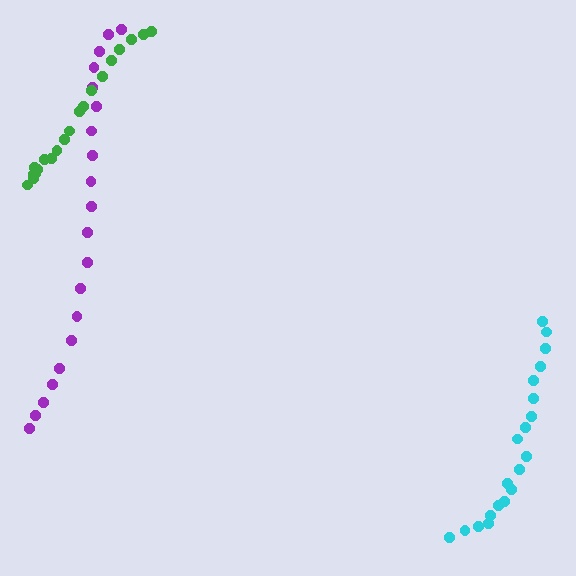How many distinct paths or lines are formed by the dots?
There are 3 distinct paths.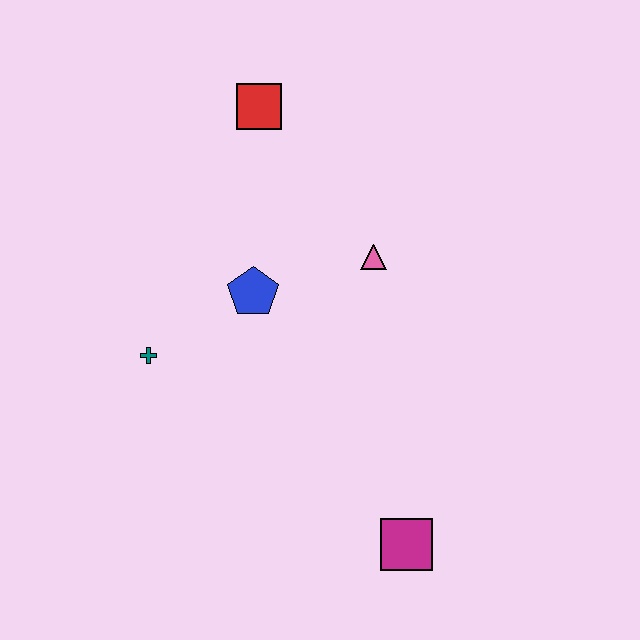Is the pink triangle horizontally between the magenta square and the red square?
Yes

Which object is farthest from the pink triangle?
The magenta square is farthest from the pink triangle.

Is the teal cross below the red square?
Yes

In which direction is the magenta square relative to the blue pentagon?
The magenta square is below the blue pentagon.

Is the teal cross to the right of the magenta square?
No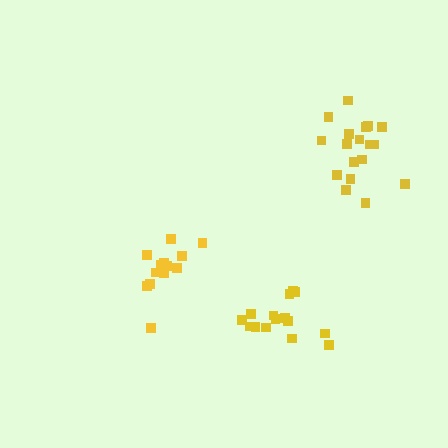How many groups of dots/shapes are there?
There are 3 groups.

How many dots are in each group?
Group 1: 14 dots, Group 2: 18 dots, Group 3: 15 dots (47 total).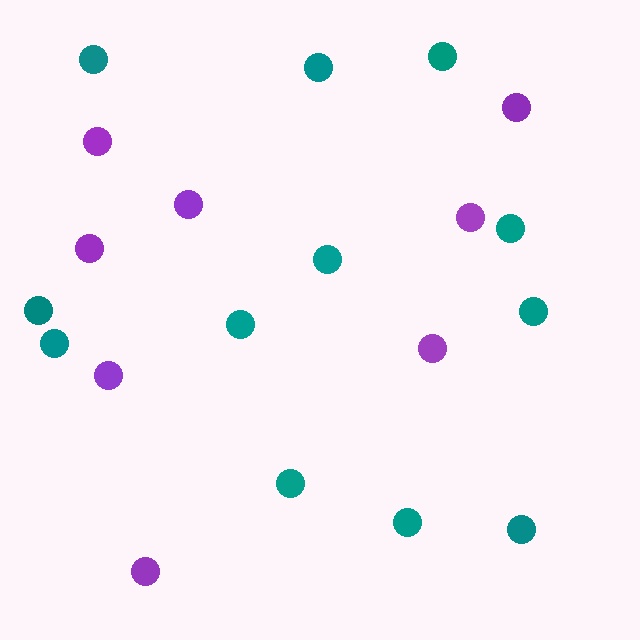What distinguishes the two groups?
There are 2 groups: one group of teal circles (12) and one group of purple circles (8).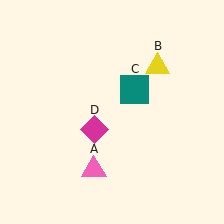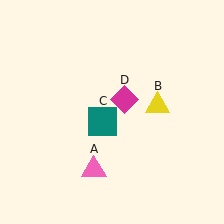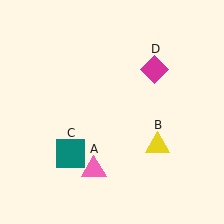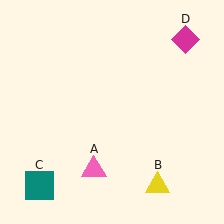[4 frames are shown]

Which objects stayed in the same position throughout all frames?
Pink triangle (object A) remained stationary.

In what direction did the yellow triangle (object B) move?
The yellow triangle (object B) moved down.